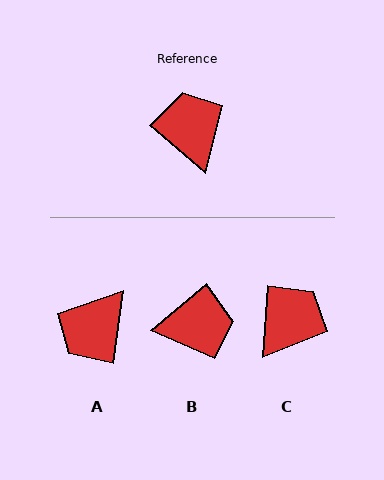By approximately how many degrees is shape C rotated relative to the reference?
Approximately 53 degrees clockwise.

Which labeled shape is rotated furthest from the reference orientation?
A, about 123 degrees away.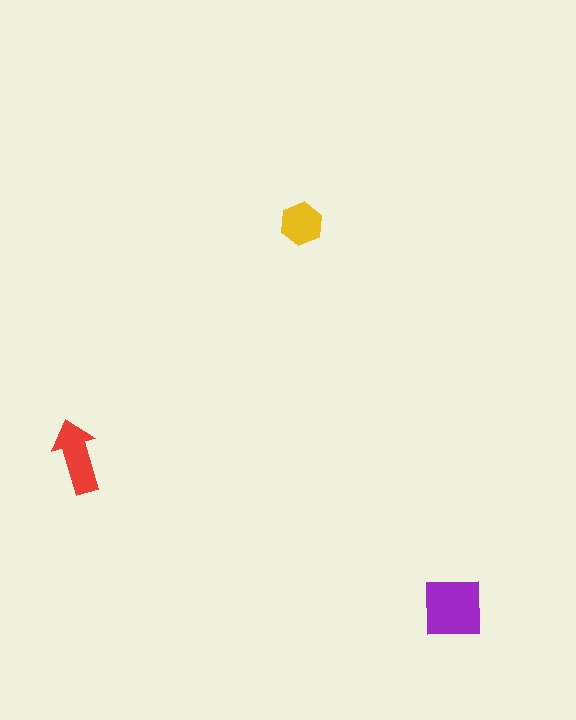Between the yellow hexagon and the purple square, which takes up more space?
The purple square.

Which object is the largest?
The purple square.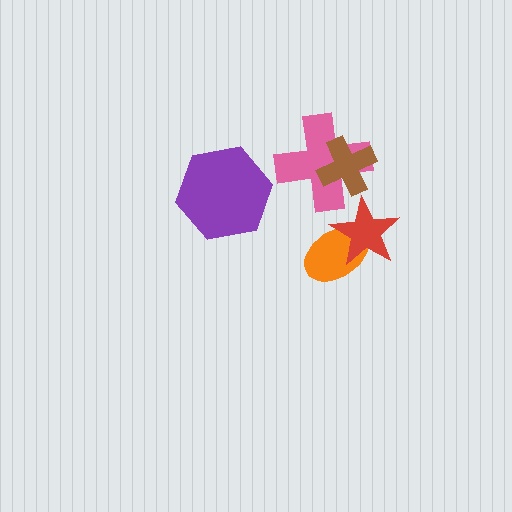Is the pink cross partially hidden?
Yes, it is partially covered by another shape.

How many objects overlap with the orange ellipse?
1 object overlaps with the orange ellipse.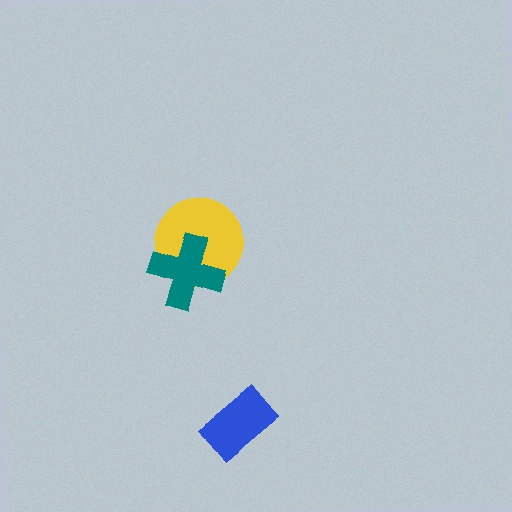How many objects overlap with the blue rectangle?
0 objects overlap with the blue rectangle.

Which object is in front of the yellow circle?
The teal cross is in front of the yellow circle.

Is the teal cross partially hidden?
No, no other shape covers it.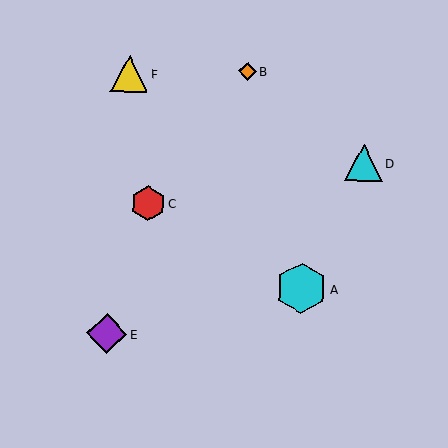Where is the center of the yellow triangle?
The center of the yellow triangle is at (129, 74).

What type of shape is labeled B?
Shape B is an orange diamond.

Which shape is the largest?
The cyan hexagon (labeled A) is the largest.